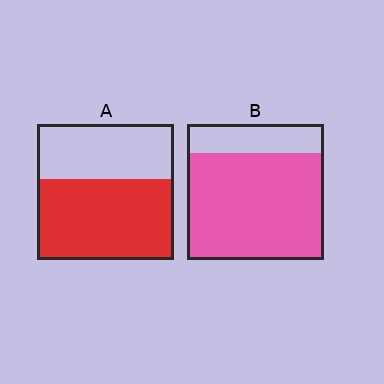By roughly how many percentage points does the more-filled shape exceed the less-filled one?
By roughly 20 percentage points (B over A).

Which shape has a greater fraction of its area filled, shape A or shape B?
Shape B.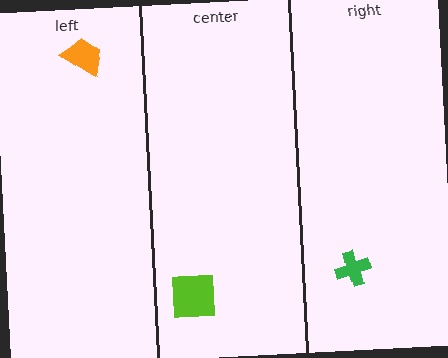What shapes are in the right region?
The green cross.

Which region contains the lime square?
The center region.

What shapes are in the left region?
The orange trapezoid.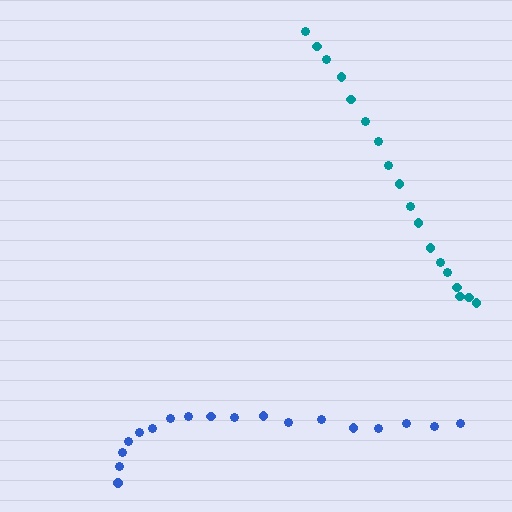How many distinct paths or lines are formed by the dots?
There are 2 distinct paths.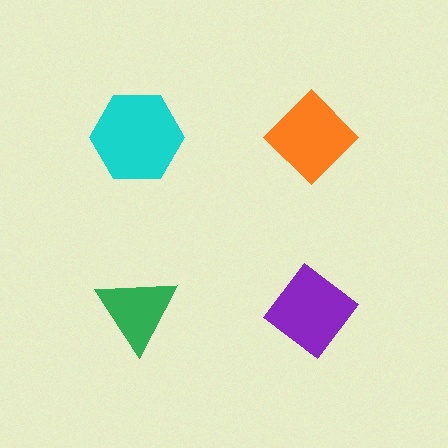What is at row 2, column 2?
A purple diamond.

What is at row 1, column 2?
An orange diamond.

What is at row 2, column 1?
A green triangle.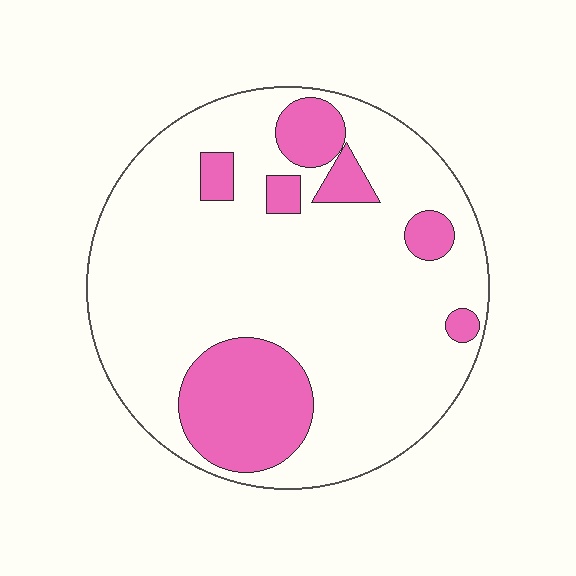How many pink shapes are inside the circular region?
7.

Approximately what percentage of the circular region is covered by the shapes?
Approximately 20%.